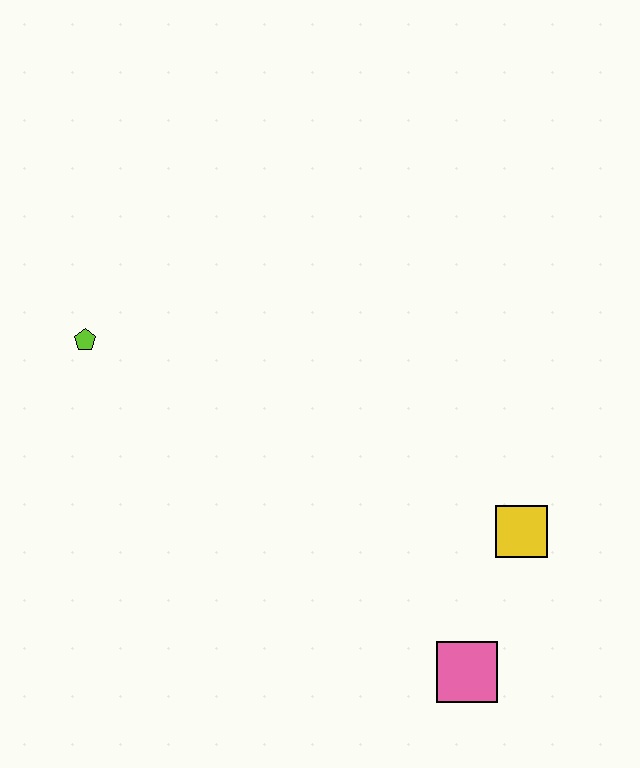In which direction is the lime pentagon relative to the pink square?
The lime pentagon is to the left of the pink square.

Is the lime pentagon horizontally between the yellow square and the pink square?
No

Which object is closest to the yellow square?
The pink square is closest to the yellow square.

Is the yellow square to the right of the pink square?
Yes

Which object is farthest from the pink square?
The lime pentagon is farthest from the pink square.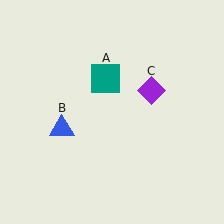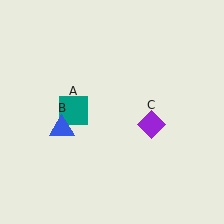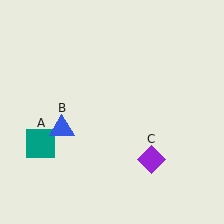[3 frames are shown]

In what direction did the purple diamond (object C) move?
The purple diamond (object C) moved down.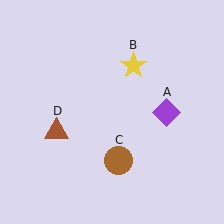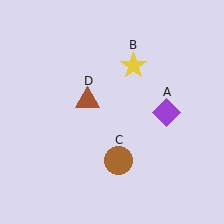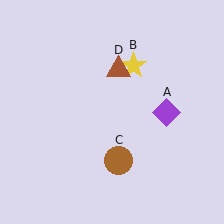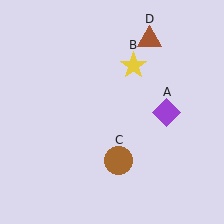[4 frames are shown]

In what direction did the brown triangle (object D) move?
The brown triangle (object D) moved up and to the right.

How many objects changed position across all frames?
1 object changed position: brown triangle (object D).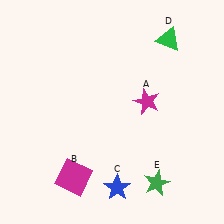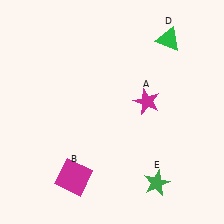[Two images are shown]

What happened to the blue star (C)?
The blue star (C) was removed in Image 2. It was in the bottom-right area of Image 1.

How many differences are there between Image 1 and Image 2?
There is 1 difference between the two images.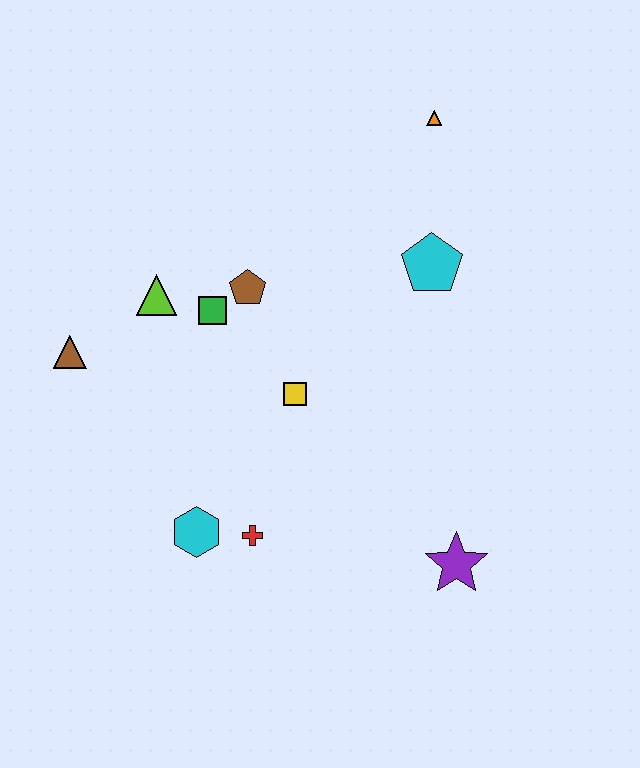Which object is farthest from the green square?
The purple star is farthest from the green square.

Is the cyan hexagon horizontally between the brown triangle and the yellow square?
Yes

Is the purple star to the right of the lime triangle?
Yes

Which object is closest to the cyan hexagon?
The red cross is closest to the cyan hexagon.